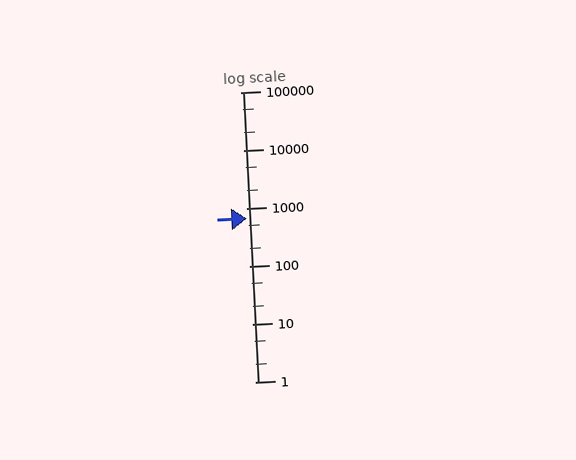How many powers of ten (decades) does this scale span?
The scale spans 5 decades, from 1 to 100000.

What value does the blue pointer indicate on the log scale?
The pointer indicates approximately 670.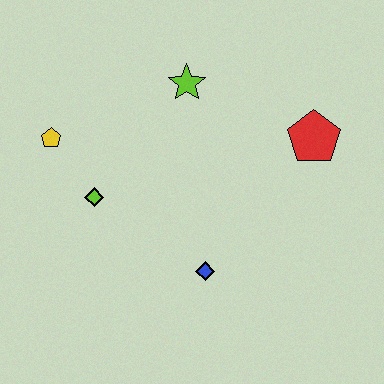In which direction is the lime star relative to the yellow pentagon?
The lime star is to the right of the yellow pentagon.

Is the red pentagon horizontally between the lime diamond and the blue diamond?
No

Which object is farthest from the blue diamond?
The yellow pentagon is farthest from the blue diamond.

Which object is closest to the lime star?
The red pentagon is closest to the lime star.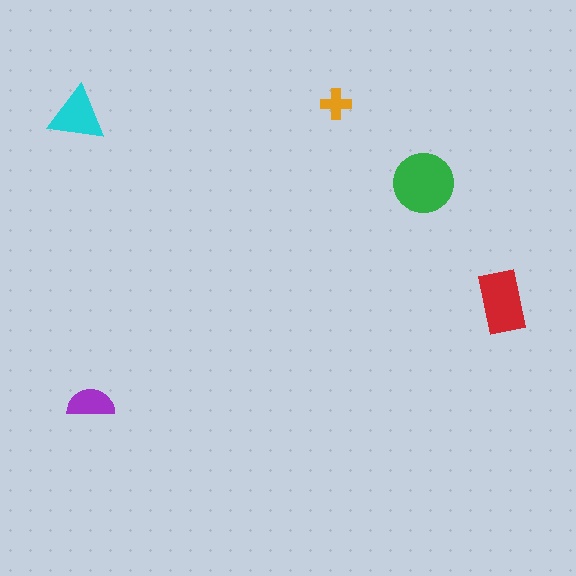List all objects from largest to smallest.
The green circle, the red rectangle, the cyan triangle, the purple semicircle, the orange cross.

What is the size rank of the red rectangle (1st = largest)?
2nd.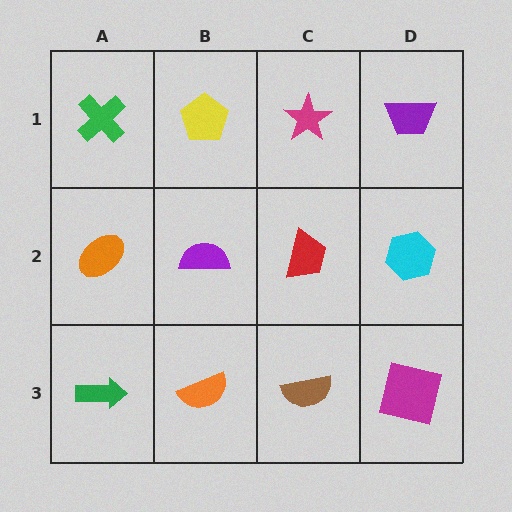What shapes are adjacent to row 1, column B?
A purple semicircle (row 2, column B), a green cross (row 1, column A), a magenta star (row 1, column C).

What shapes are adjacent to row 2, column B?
A yellow pentagon (row 1, column B), an orange semicircle (row 3, column B), an orange ellipse (row 2, column A), a red trapezoid (row 2, column C).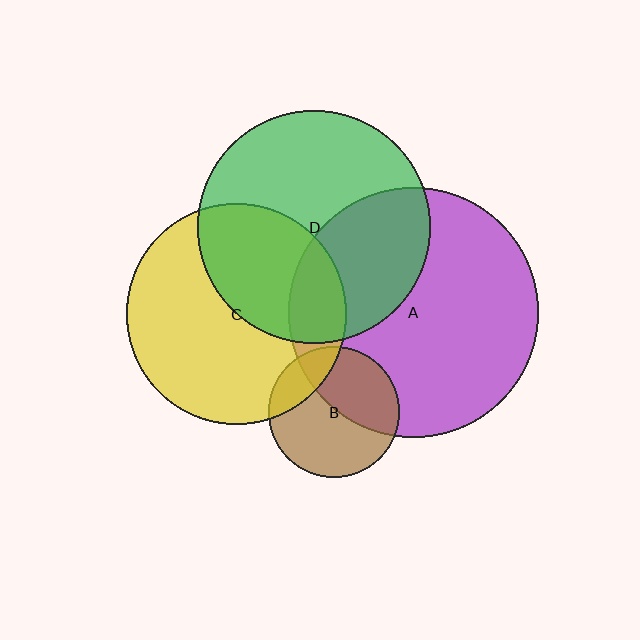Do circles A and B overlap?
Yes.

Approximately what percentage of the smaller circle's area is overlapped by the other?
Approximately 40%.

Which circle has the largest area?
Circle A (purple).